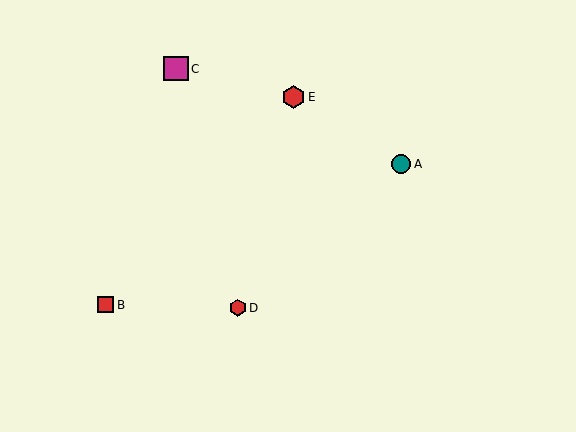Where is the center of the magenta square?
The center of the magenta square is at (176, 69).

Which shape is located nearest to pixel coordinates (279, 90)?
The red hexagon (labeled E) at (294, 97) is nearest to that location.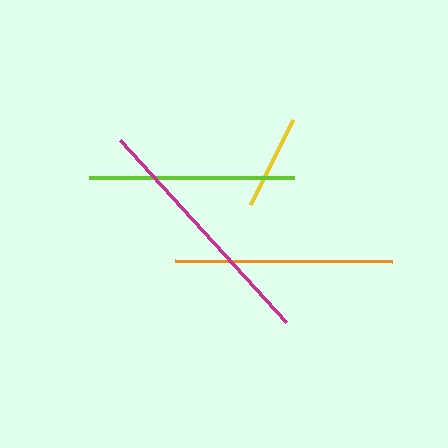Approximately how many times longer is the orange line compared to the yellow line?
The orange line is approximately 2.3 times the length of the yellow line.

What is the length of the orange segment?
The orange segment is approximately 217 pixels long.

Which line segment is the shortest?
The yellow line is the shortest at approximately 95 pixels.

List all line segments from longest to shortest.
From longest to shortest: magenta, orange, lime, yellow.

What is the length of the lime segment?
The lime segment is approximately 205 pixels long.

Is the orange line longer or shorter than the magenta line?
The magenta line is longer than the orange line.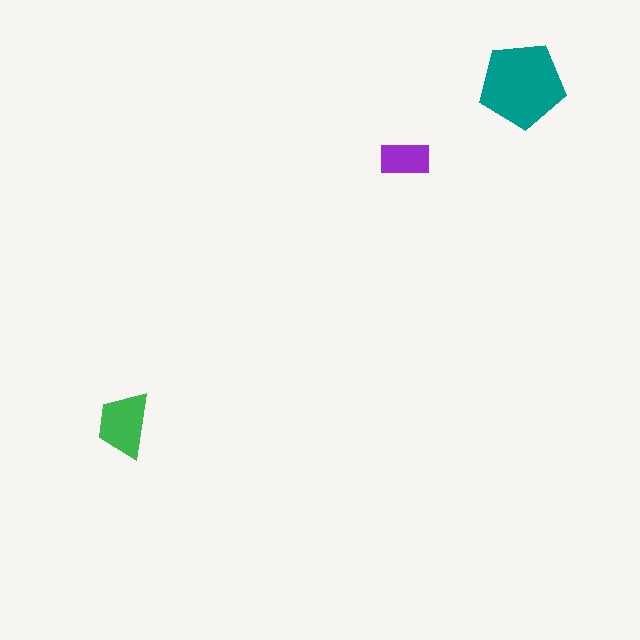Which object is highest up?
The teal pentagon is topmost.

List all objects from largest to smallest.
The teal pentagon, the green trapezoid, the purple rectangle.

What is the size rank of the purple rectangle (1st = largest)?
3rd.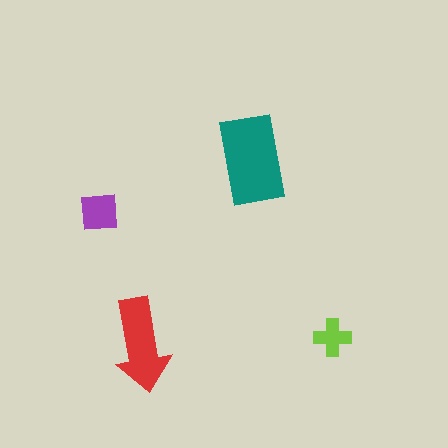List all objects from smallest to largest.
The lime cross, the purple square, the red arrow, the teal rectangle.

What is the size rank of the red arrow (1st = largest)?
2nd.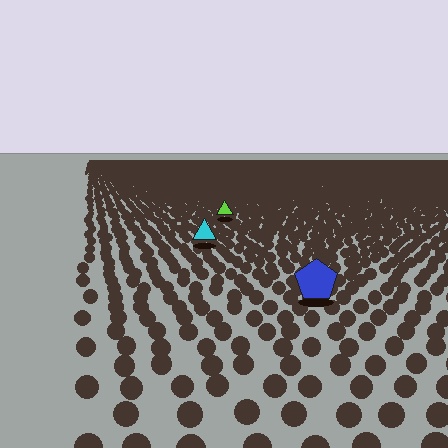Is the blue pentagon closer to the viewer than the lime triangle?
Yes. The blue pentagon is closer — you can tell from the texture gradient: the ground texture is coarser near it.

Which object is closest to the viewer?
The blue pentagon is closest. The texture marks near it are larger and more spread out.